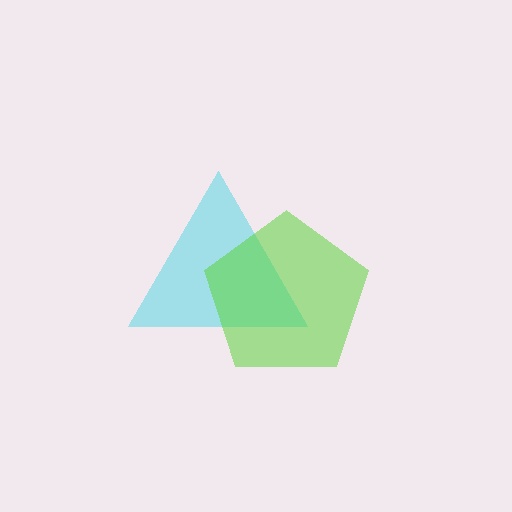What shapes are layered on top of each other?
The layered shapes are: a cyan triangle, a lime pentagon.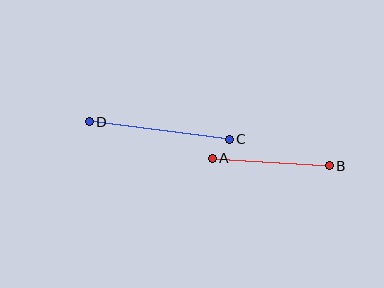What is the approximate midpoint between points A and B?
The midpoint is at approximately (271, 162) pixels.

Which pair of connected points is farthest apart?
Points C and D are farthest apart.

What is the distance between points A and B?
The distance is approximately 117 pixels.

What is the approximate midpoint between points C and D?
The midpoint is at approximately (159, 131) pixels.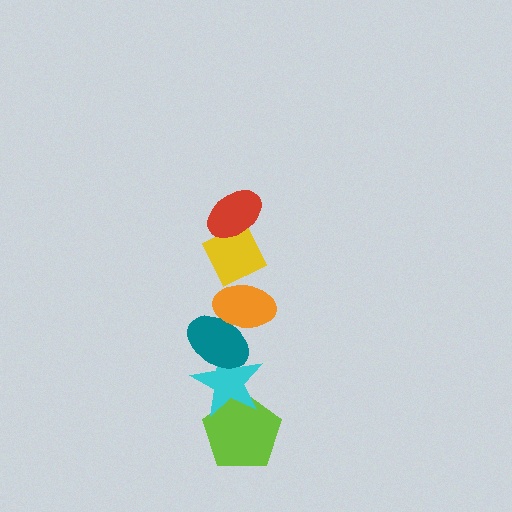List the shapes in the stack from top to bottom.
From top to bottom: the red ellipse, the yellow diamond, the orange ellipse, the teal ellipse, the cyan star, the lime pentagon.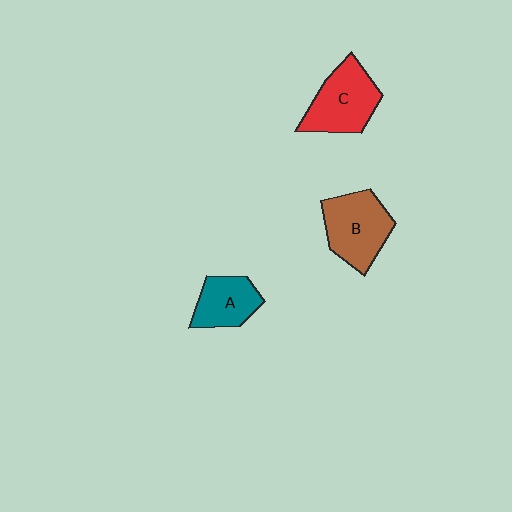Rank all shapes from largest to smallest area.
From largest to smallest: B (brown), C (red), A (teal).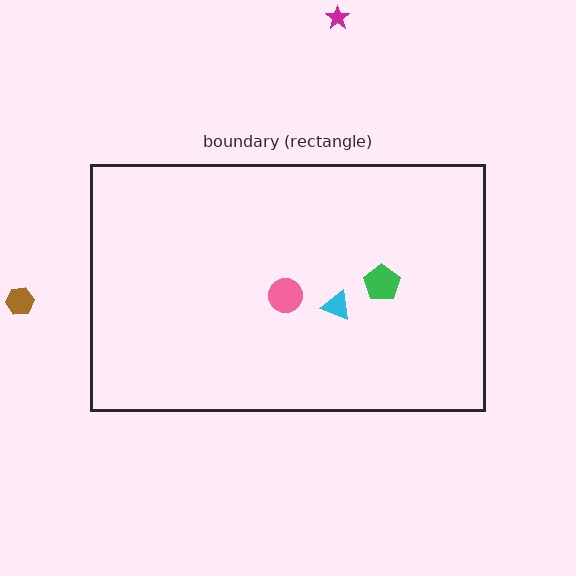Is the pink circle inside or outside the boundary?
Inside.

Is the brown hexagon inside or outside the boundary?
Outside.